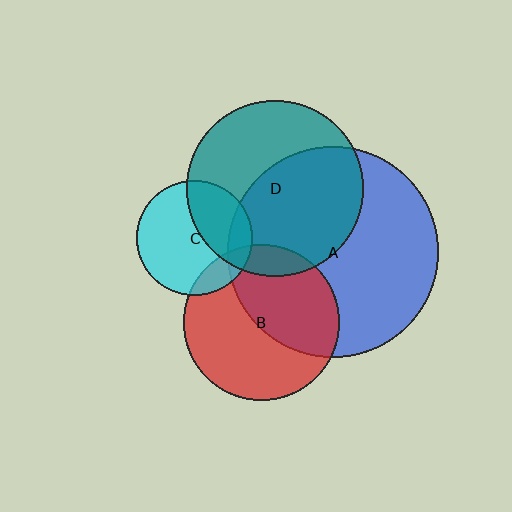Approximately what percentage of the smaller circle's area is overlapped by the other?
Approximately 10%.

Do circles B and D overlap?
Yes.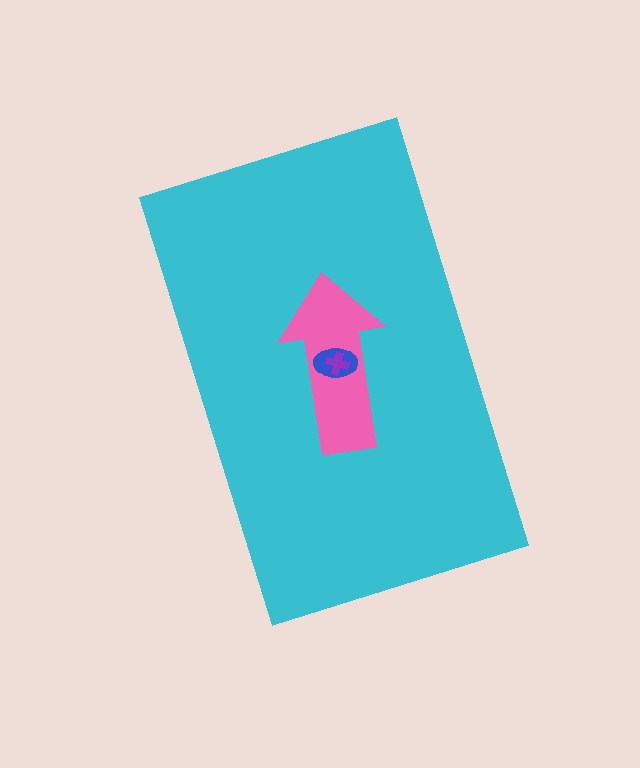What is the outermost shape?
The cyan rectangle.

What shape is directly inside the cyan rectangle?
The pink arrow.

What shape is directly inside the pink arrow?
The blue ellipse.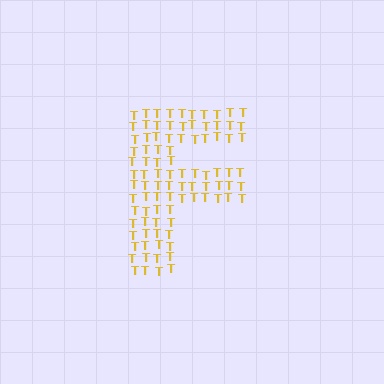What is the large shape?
The large shape is the letter F.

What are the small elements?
The small elements are letter T's.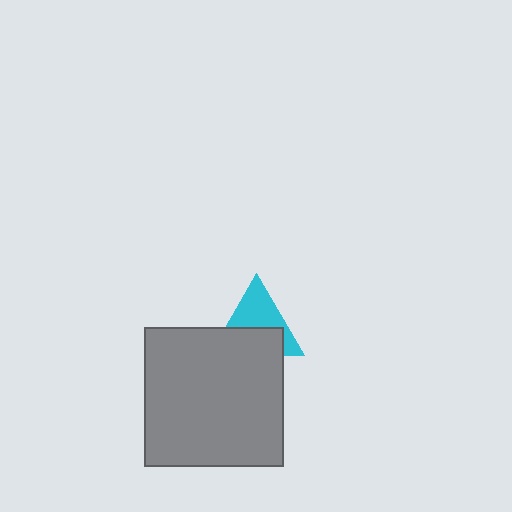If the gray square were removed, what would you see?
You would see the complete cyan triangle.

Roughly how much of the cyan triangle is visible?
About half of it is visible (roughly 53%).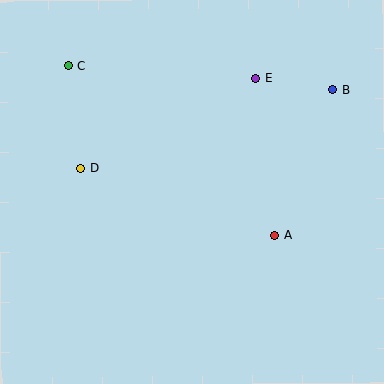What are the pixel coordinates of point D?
Point D is at (81, 168).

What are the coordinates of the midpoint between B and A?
The midpoint between B and A is at (304, 163).